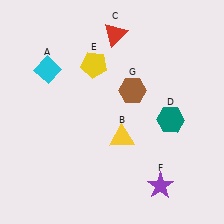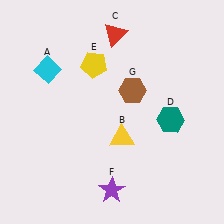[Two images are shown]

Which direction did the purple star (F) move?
The purple star (F) moved left.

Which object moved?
The purple star (F) moved left.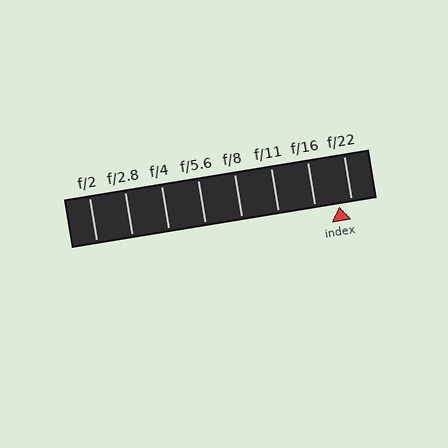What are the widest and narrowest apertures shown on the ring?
The widest aperture shown is f/2 and the narrowest is f/22.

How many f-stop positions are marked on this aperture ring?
There are 8 f-stop positions marked.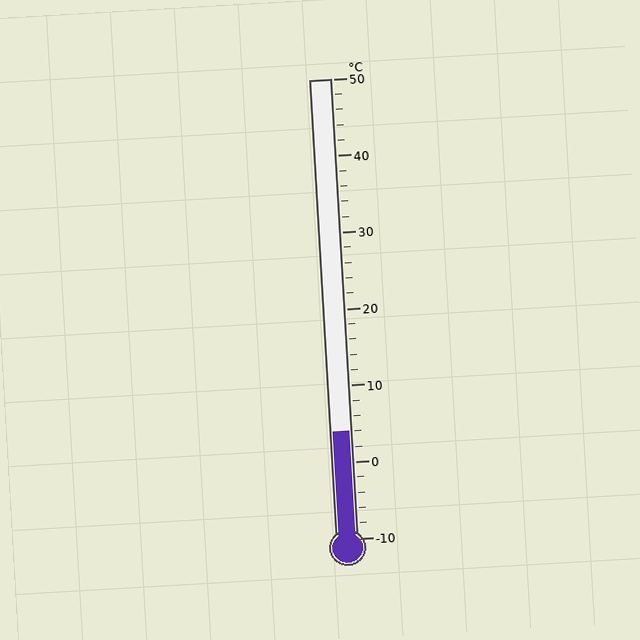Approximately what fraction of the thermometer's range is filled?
The thermometer is filled to approximately 25% of its range.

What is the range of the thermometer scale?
The thermometer scale ranges from -10°C to 50°C.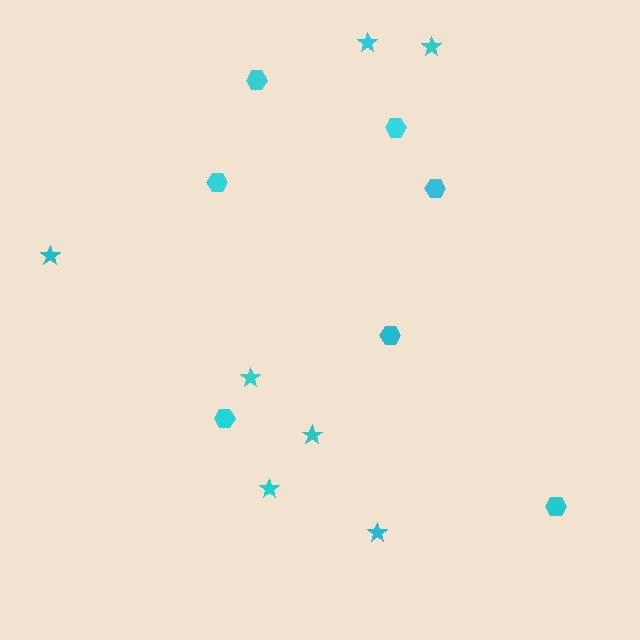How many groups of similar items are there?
There are 2 groups: one group of stars (7) and one group of hexagons (7).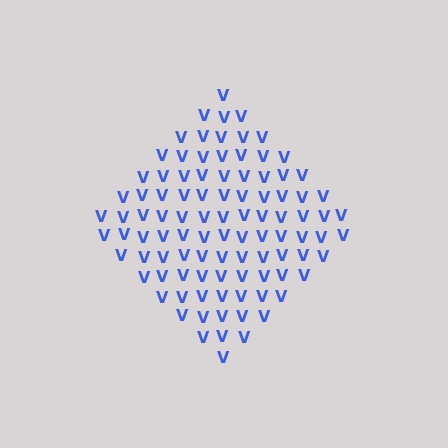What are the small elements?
The small elements are letter V's.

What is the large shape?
The large shape is a diamond.